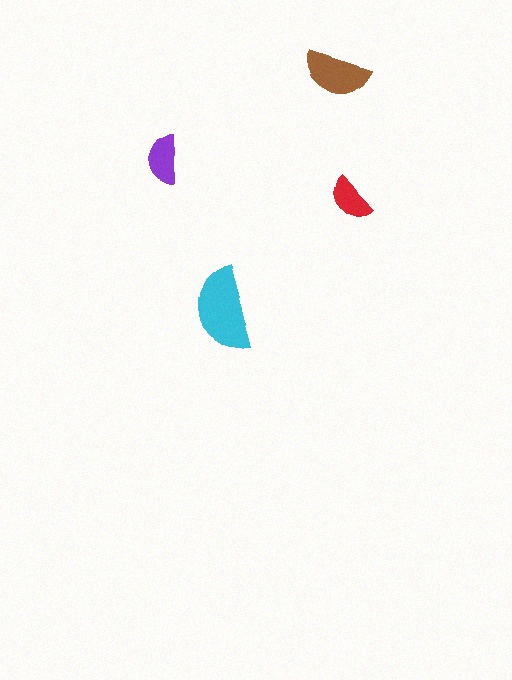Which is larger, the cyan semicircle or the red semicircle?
The cyan one.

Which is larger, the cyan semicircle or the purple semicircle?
The cyan one.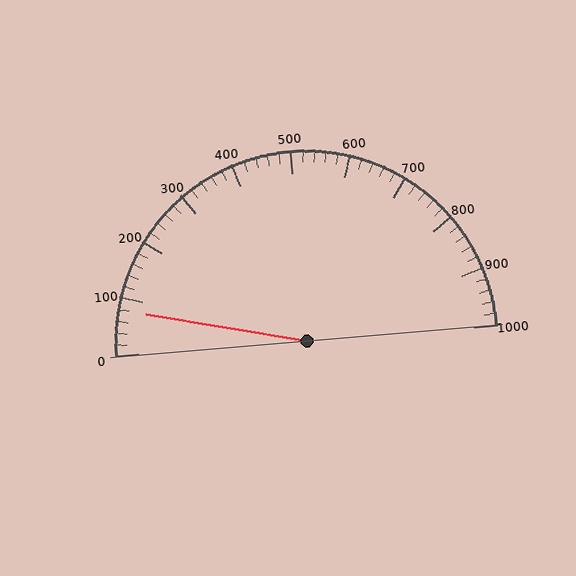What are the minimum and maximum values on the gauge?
The gauge ranges from 0 to 1000.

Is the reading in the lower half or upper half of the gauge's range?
The reading is in the lower half of the range (0 to 1000).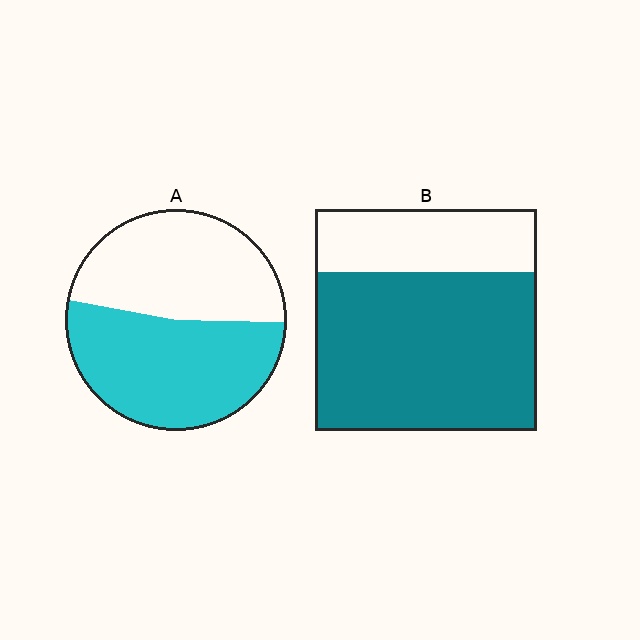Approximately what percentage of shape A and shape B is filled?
A is approximately 55% and B is approximately 70%.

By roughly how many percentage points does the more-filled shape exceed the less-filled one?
By roughly 20 percentage points (B over A).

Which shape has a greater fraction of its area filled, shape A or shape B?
Shape B.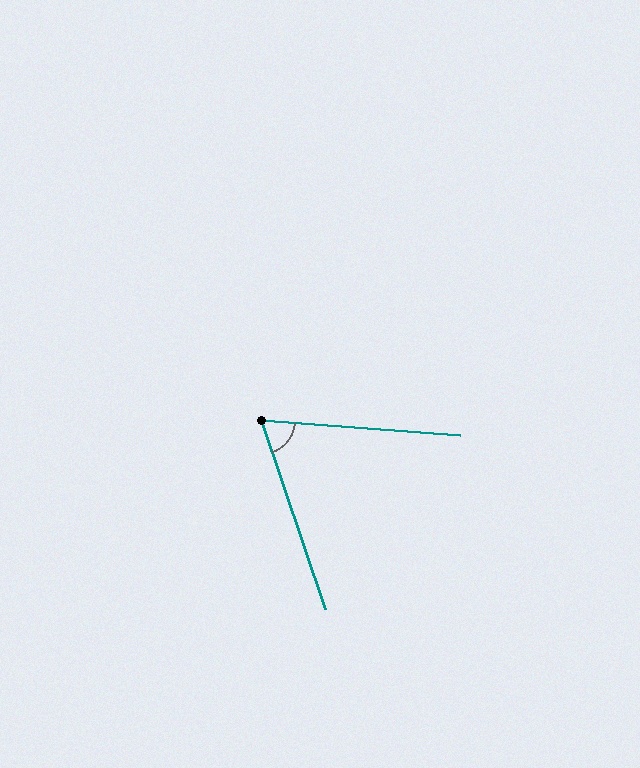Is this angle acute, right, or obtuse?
It is acute.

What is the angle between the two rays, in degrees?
Approximately 67 degrees.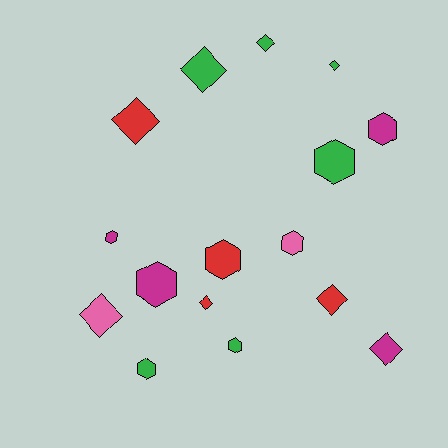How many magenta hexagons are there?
There are 3 magenta hexagons.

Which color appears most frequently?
Green, with 6 objects.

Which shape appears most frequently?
Hexagon, with 8 objects.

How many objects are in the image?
There are 16 objects.